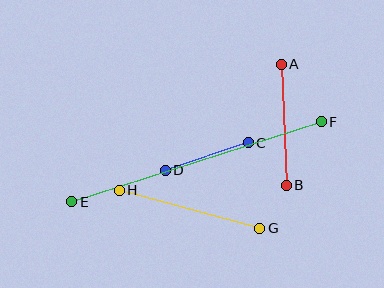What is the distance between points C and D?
The distance is approximately 87 pixels.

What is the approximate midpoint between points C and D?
The midpoint is at approximately (207, 156) pixels.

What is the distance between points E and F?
The distance is approximately 262 pixels.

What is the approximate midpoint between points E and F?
The midpoint is at approximately (196, 162) pixels.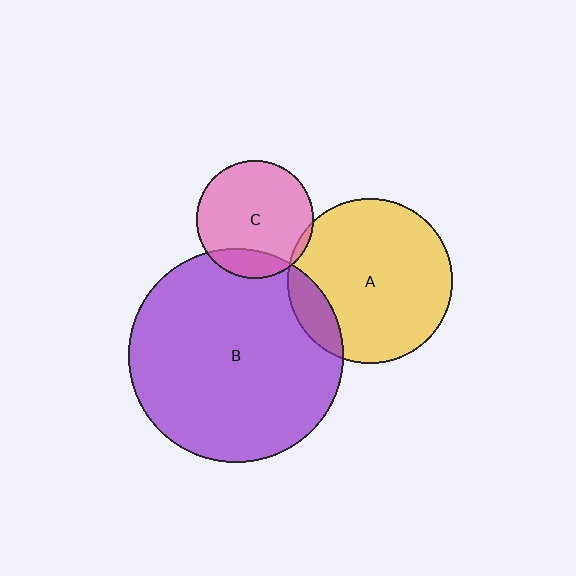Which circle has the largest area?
Circle B (purple).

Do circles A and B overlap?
Yes.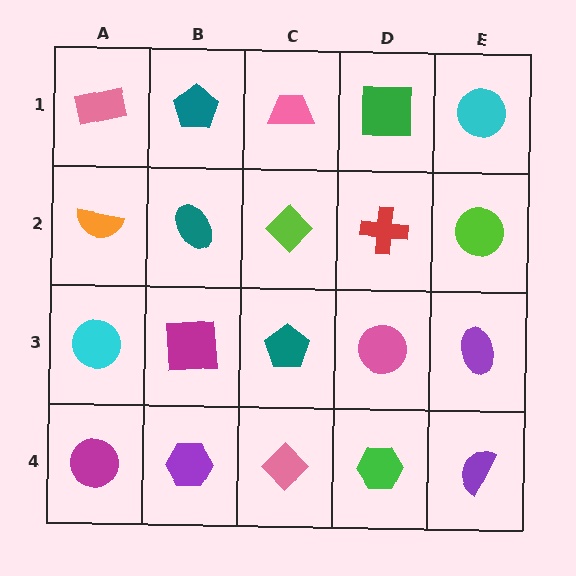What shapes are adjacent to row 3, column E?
A lime circle (row 2, column E), a purple semicircle (row 4, column E), a pink circle (row 3, column D).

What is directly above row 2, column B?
A teal pentagon.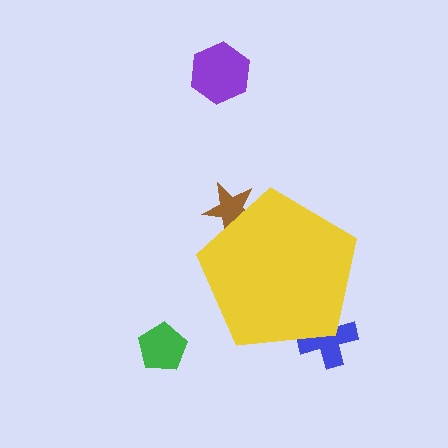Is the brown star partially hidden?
Yes, the brown star is partially hidden behind the yellow pentagon.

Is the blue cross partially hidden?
Yes, the blue cross is partially hidden behind the yellow pentagon.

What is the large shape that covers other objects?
A yellow pentagon.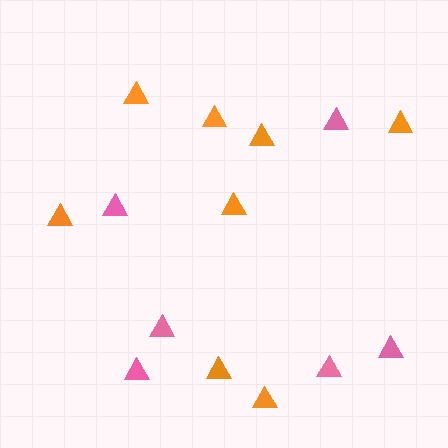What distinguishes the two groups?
There are 2 groups: one group of pink triangles (6) and one group of orange triangles (8).